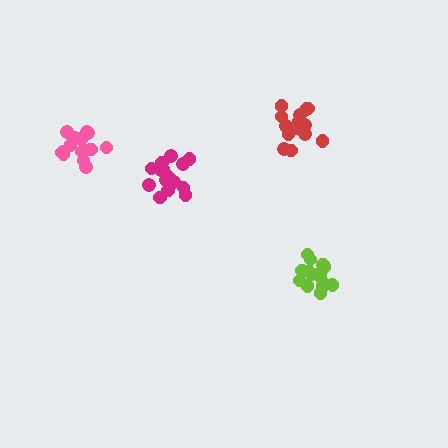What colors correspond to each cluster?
The clusters are colored: pink, lime, red, magenta.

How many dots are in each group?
Group 1: 16 dots, Group 2: 15 dots, Group 3: 14 dots, Group 4: 15 dots (60 total).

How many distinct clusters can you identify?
There are 4 distinct clusters.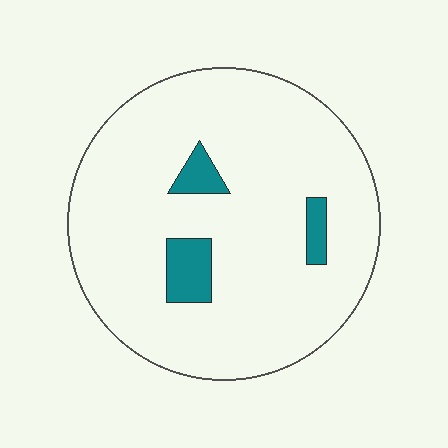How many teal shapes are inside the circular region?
3.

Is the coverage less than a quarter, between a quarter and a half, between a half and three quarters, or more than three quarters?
Less than a quarter.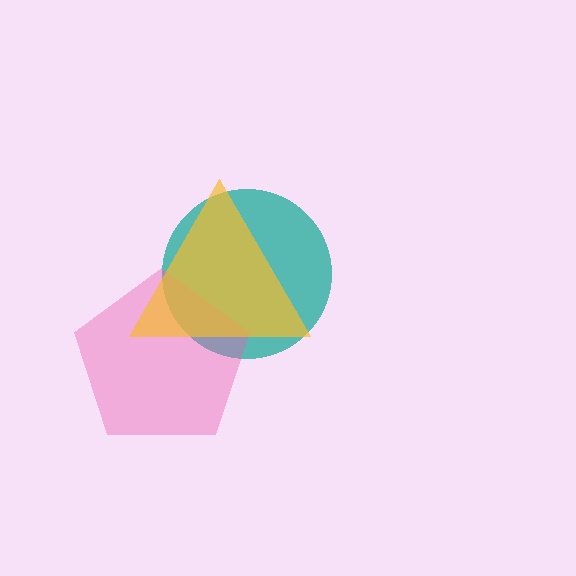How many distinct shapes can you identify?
There are 3 distinct shapes: a teal circle, a pink pentagon, a yellow triangle.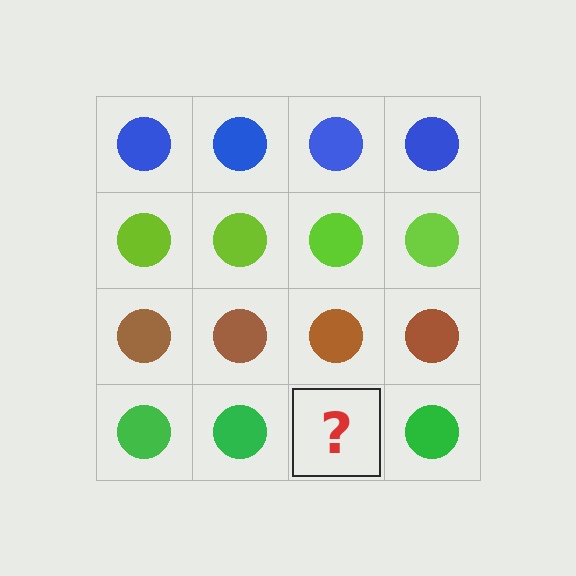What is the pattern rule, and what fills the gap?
The rule is that each row has a consistent color. The gap should be filled with a green circle.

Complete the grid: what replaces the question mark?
The question mark should be replaced with a green circle.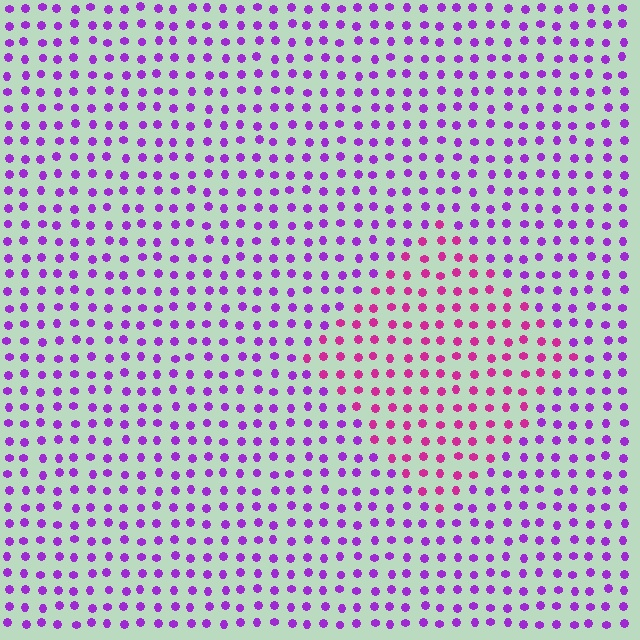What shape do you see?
I see a diamond.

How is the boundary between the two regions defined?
The boundary is defined purely by a slight shift in hue (about 39 degrees). Spacing, size, and orientation are identical on both sides.